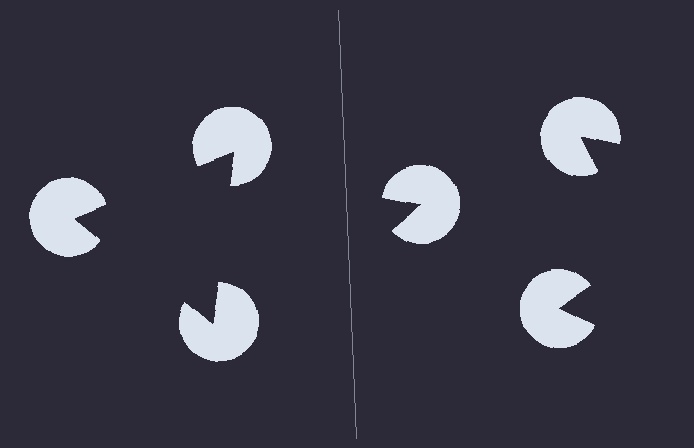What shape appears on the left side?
An illusory triangle.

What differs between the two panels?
The pac-man discs are positioned identically on both sides; only the wedge orientations differ. On the left they align to a triangle; on the right they are misaligned.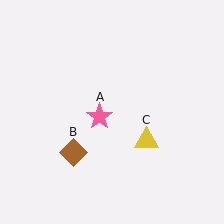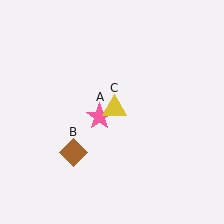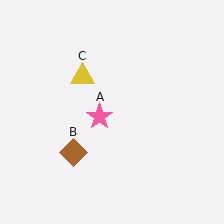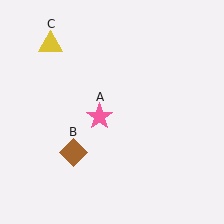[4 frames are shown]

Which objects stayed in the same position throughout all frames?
Pink star (object A) and brown diamond (object B) remained stationary.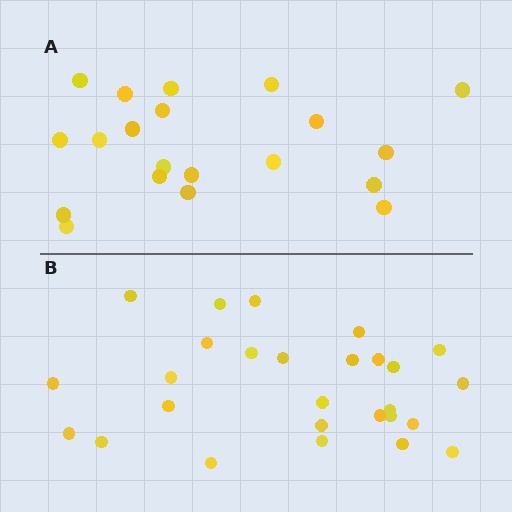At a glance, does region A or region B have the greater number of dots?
Region B (the bottom region) has more dots.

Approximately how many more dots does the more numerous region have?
Region B has roughly 8 or so more dots than region A.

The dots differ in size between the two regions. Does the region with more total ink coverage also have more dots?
No. Region A has more total ink coverage because its dots are larger, but region B actually contains more individual dots. Total area can be misleading — the number of items is what matters here.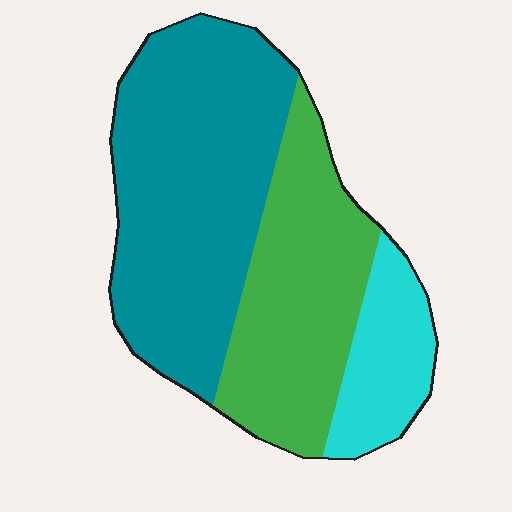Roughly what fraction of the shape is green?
Green takes up about one third (1/3) of the shape.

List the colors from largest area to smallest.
From largest to smallest: teal, green, cyan.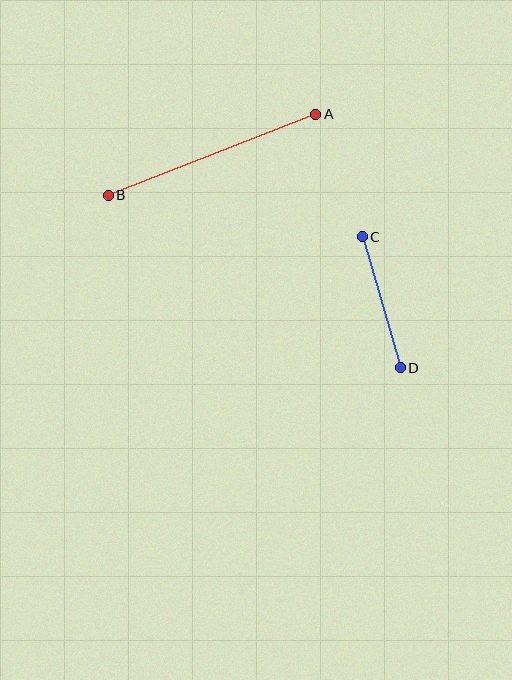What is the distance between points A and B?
The distance is approximately 223 pixels.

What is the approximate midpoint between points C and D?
The midpoint is at approximately (381, 302) pixels.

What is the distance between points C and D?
The distance is approximately 136 pixels.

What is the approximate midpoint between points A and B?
The midpoint is at approximately (212, 155) pixels.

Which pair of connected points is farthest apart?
Points A and B are farthest apart.